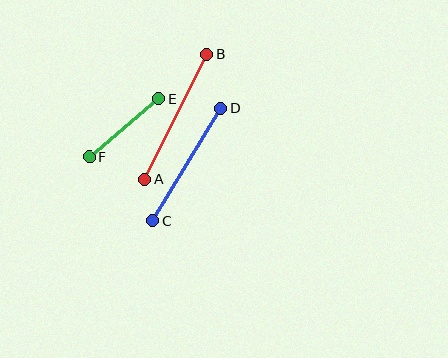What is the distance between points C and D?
The distance is approximately 132 pixels.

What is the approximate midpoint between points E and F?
The midpoint is at approximately (124, 128) pixels.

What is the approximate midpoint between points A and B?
The midpoint is at approximately (176, 117) pixels.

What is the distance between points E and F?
The distance is approximately 91 pixels.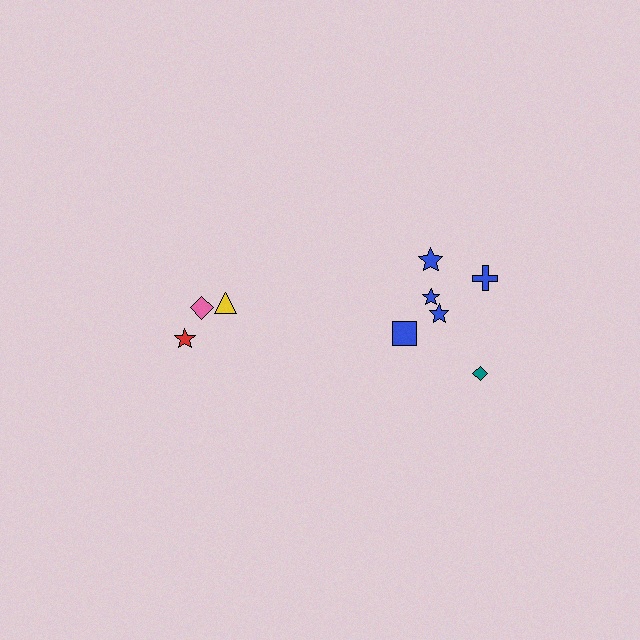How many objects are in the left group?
There are 3 objects.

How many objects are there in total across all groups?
There are 9 objects.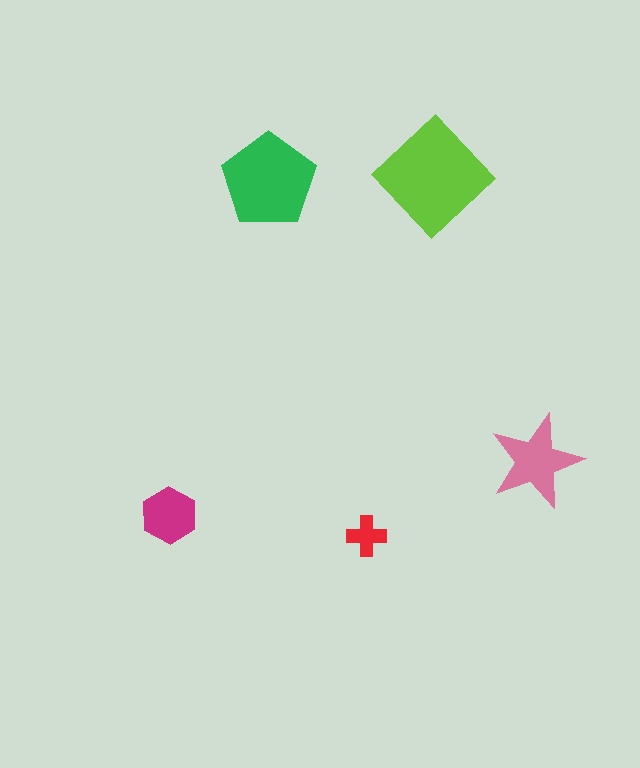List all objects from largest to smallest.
The lime diamond, the green pentagon, the pink star, the magenta hexagon, the red cross.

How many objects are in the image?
There are 5 objects in the image.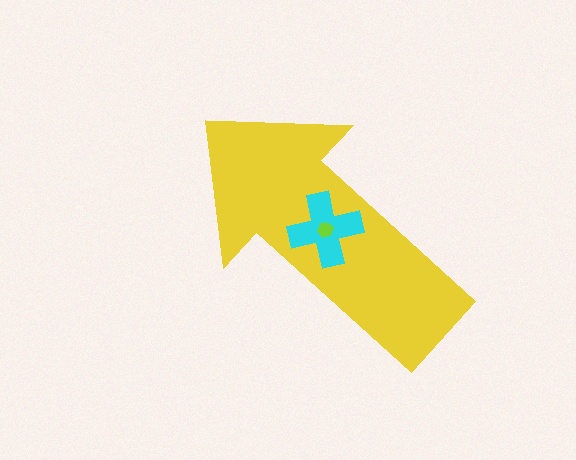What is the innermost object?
The lime hexagon.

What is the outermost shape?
The yellow arrow.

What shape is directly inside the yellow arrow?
The cyan cross.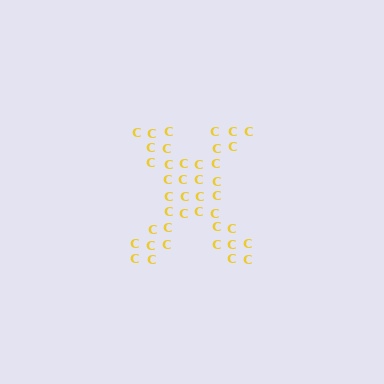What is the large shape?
The large shape is the letter X.